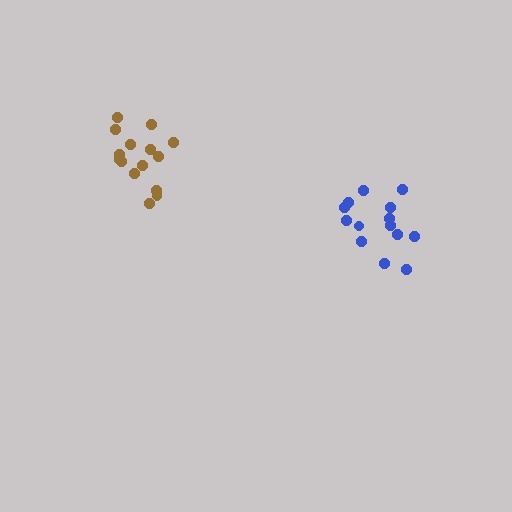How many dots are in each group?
Group 1: 15 dots, Group 2: 14 dots (29 total).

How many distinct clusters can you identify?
There are 2 distinct clusters.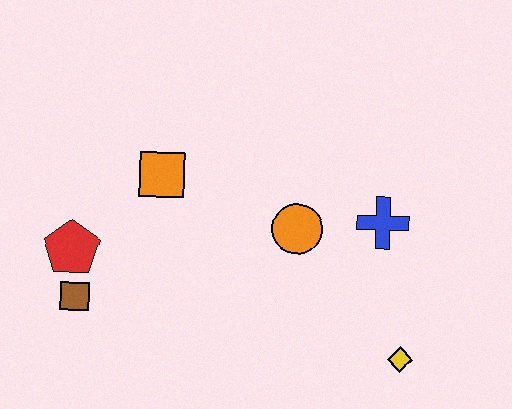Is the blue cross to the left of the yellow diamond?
Yes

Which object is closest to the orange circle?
The blue cross is closest to the orange circle.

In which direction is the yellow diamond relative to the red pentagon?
The yellow diamond is to the right of the red pentagon.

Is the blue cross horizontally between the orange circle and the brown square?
No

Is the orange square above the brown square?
Yes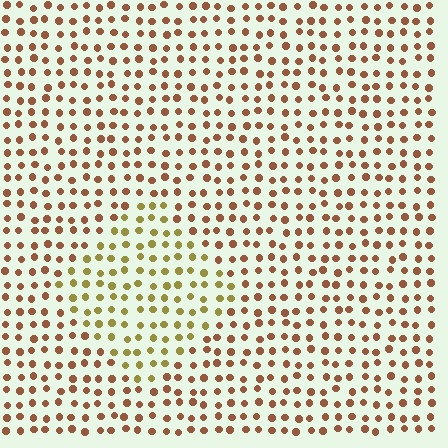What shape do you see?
I see a diamond.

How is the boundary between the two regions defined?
The boundary is defined purely by a slight shift in hue (about 40 degrees). Spacing, size, and orientation are identical on both sides.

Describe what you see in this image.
The image is filled with small brown elements in a uniform arrangement. A diamond-shaped region is visible where the elements are tinted to a slightly different hue, forming a subtle color boundary.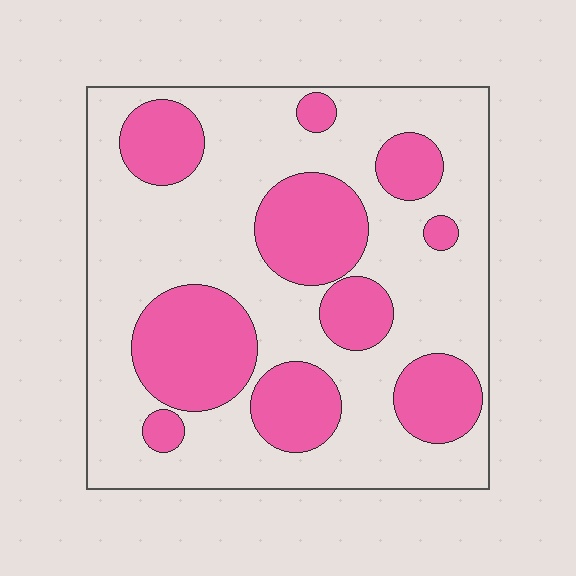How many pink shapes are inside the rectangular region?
10.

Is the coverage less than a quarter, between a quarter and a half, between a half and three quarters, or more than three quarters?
Between a quarter and a half.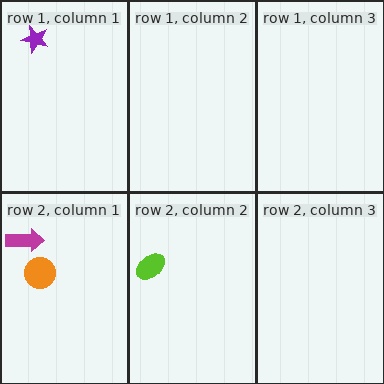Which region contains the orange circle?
The row 2, column 1 region.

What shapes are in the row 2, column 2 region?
The lime ellipse.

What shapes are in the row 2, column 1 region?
The magenta arrow, the orange circle.